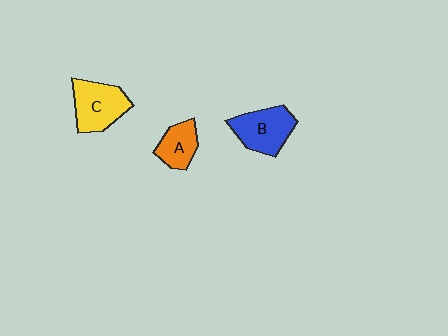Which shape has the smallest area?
Shape A (orange).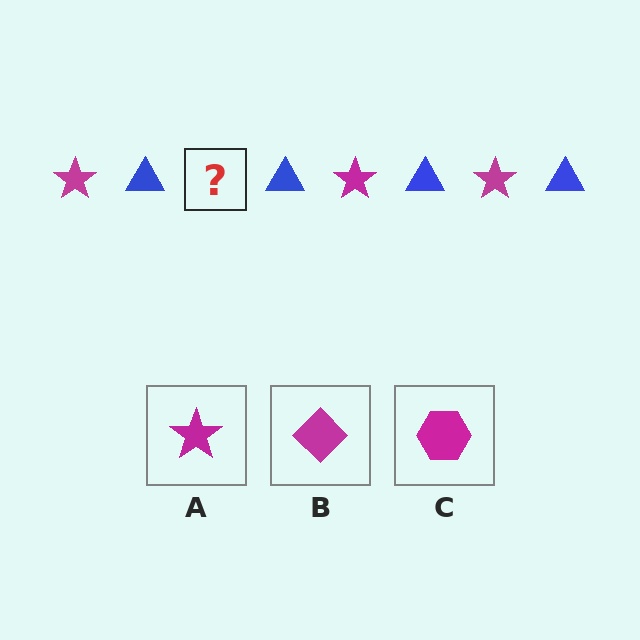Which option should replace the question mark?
Option A.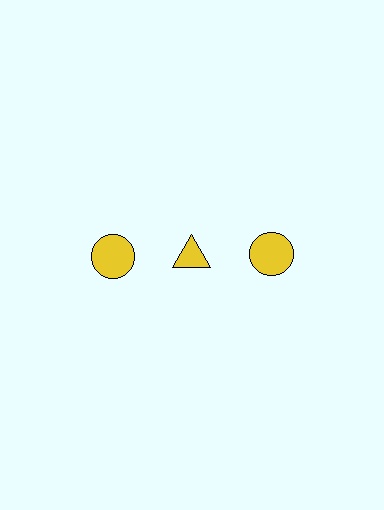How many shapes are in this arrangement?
There are 3 shapes arranged in a grid pattern.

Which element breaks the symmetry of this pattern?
The yellow triangle in the top row, second from left column breaks the symmetry. All other shapes are yellow circles.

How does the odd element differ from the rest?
It has a different shape: triangle instead of circle.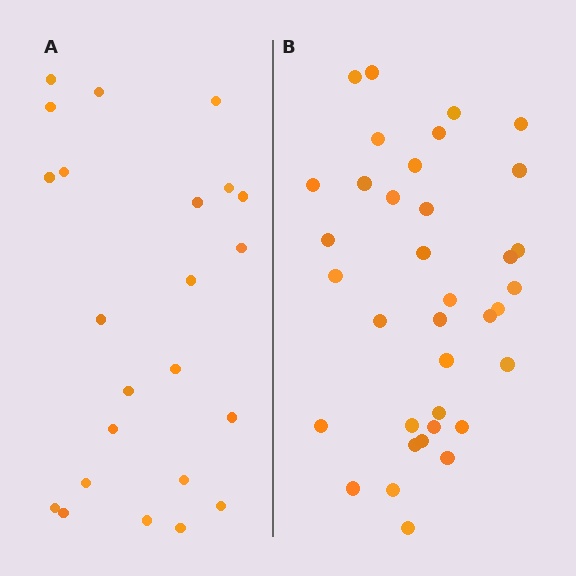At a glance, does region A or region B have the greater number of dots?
Region B (the right region) has more dots.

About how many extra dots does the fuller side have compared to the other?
Region B has approximately 15 more dots than region A.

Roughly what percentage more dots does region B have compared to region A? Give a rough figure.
About 55% more.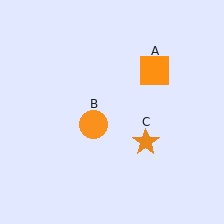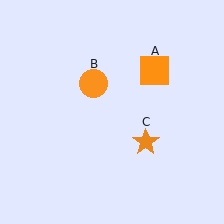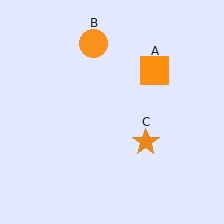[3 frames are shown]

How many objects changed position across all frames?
1 object changed position: orange circle (object B).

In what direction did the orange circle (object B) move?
The orange circle (object B) moved up.